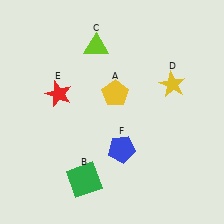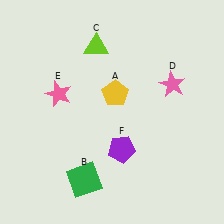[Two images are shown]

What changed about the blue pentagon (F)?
In Image 1, F is blue. In Image 2, it changed to purple.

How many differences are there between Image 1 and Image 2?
There are 3 differences between the two images.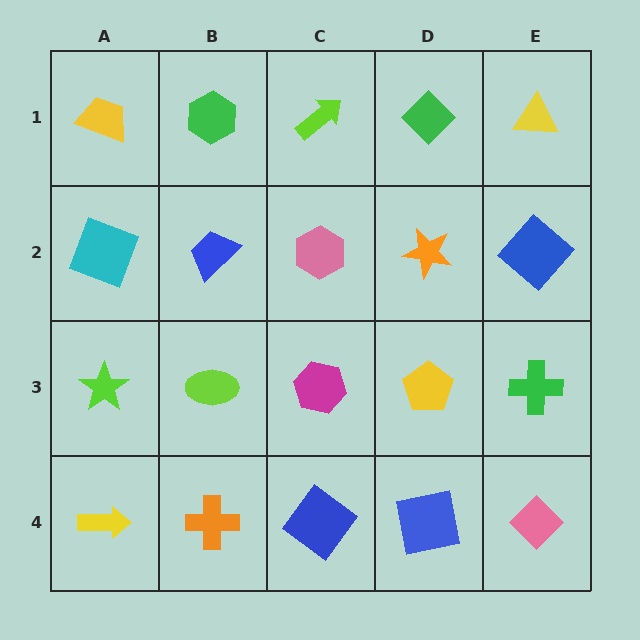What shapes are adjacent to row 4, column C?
A magenta hexagon (row 3, column C), an orange cross (row 4, column B), a blue square (row 4, column D).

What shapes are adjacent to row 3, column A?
A cyan square (row 2, column A), a yellow arrow (row 4, column A), a lime ellipse (row 3, column B).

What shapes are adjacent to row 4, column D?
A yellow pentagon (row 3, column D), a blue diamond (row 4, column C), a pink diamond (row 4, column E).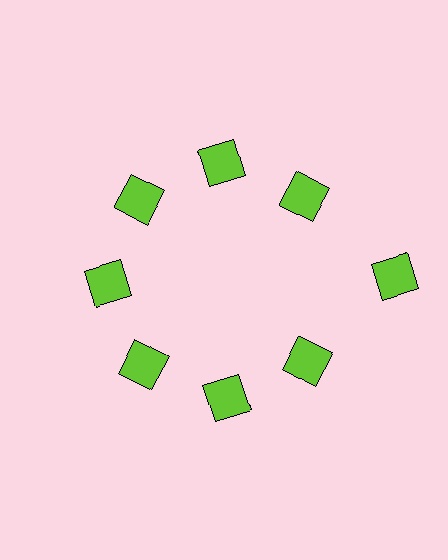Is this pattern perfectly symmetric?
No. The 8 lime squares are arranged in a ring, but one element near the 3 o'clock position is pushed outward from the center, breaking the 8-fold rotational symmetry.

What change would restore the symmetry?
The symmetry would be restored by moving it inward, back onto the ring so that all 8 squares sit at equal angles and equal distance from the center.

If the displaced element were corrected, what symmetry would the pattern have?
It would have 8-fold rotational symmetry — the pattern would map onto itself every 45 degrees.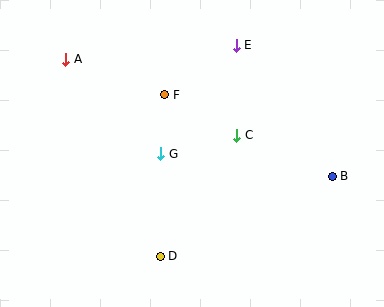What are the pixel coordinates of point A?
Point A is at (66, 59).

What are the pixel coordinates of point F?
Point F is at (165, 95).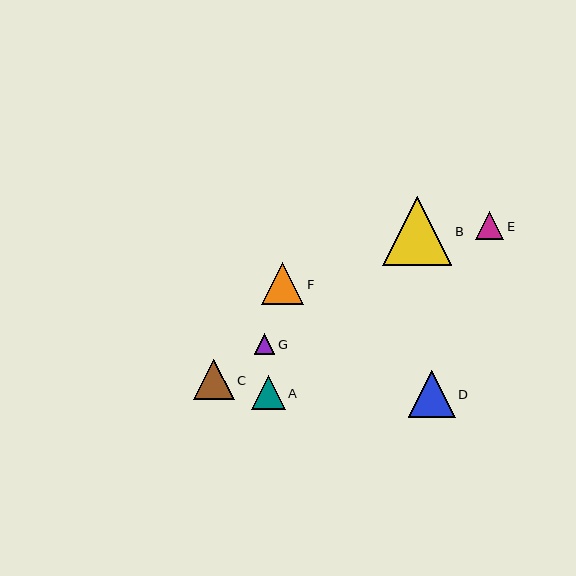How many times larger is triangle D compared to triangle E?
Triangle D is approximately 1.6 times the size of triangle E.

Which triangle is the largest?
Triangle B is the largest with a size of approximately 69 pixels.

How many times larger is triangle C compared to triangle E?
Triangle C is approximately 1.4 times the size of triangle E.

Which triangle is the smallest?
Triangle G is the smallest with a size of approximately 20 pixels.